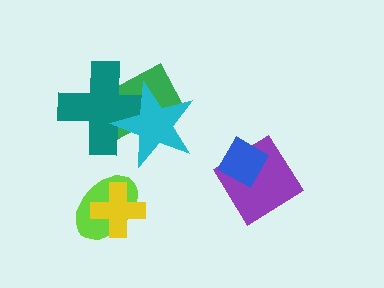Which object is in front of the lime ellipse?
The yellow cross is in front of the lime ellipse.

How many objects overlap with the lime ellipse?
1 object overlaps with the lime ellipse.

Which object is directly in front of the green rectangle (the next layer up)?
The teal cross is directly in front of the green rectangle.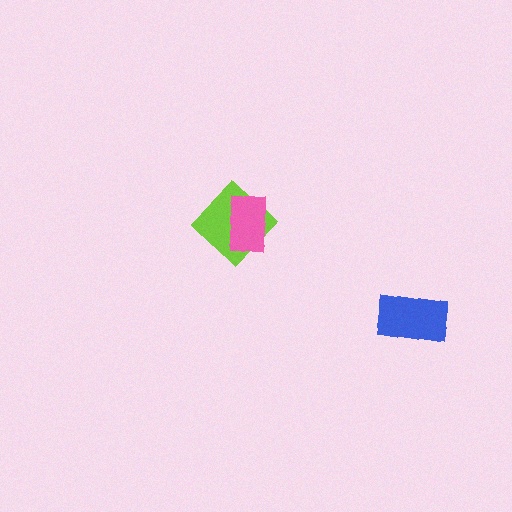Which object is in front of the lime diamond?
The pink rectangle is in front of the lime diamond.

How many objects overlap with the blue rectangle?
0 objects overlap with the blue rectangle.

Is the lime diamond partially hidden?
Yes, it is partially covered by another shape.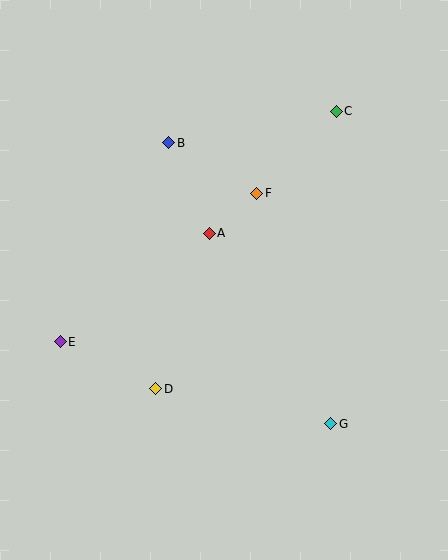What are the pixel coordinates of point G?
Point G is at (330, 424).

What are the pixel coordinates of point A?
Point A is at (209, 233).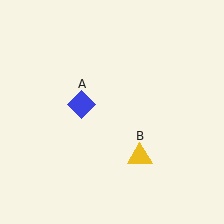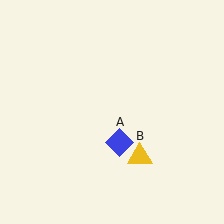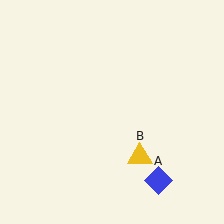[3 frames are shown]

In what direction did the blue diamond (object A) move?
The blue diamond (object A) moved down and to the right.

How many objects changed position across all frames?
1 object changed position: blue diamond (object A).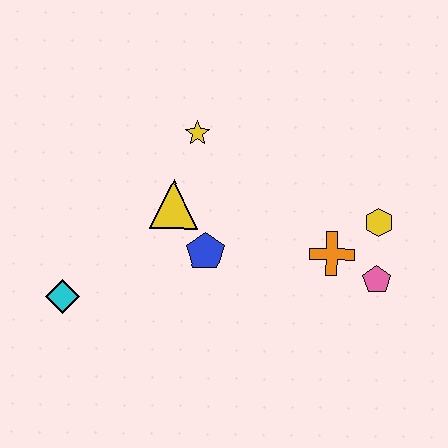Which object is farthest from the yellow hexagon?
The cyan diamond is farthest from the yellow hexagon.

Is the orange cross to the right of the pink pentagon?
No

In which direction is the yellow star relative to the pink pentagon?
The yellow star is to the left of the pink pentagon.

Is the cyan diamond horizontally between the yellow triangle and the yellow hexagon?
No